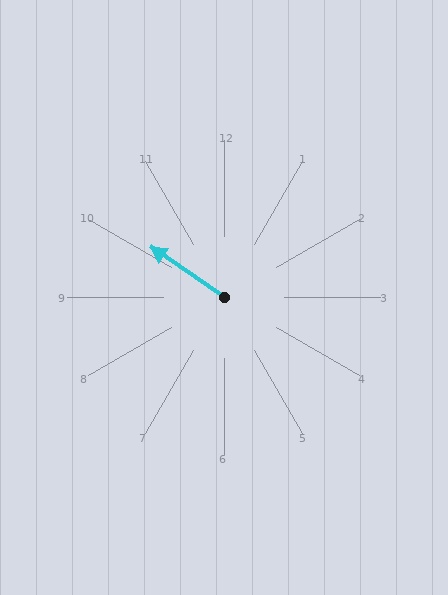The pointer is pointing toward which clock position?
Roughly 10 o'clock.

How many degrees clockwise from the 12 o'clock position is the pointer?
Approximately 305 degrees.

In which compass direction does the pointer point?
Northwest.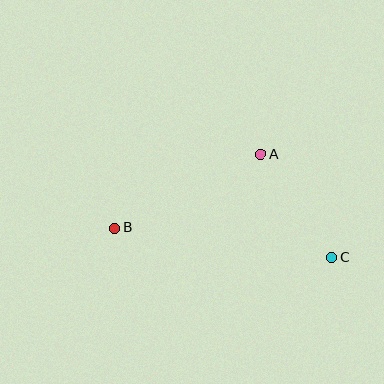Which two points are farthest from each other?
Points B and C are farthest from each other.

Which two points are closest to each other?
Points A and C are closest to each other.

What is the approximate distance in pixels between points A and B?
The distance between A and B is approximately 164 pixels.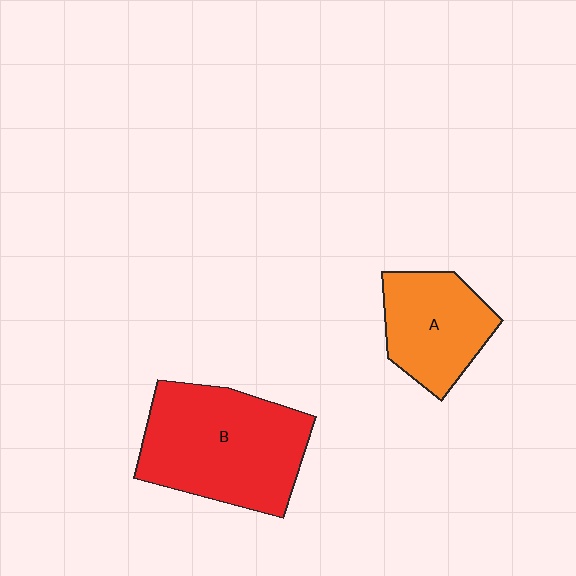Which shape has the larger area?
Shape B (red).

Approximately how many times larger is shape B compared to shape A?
Approximately 1.6 times.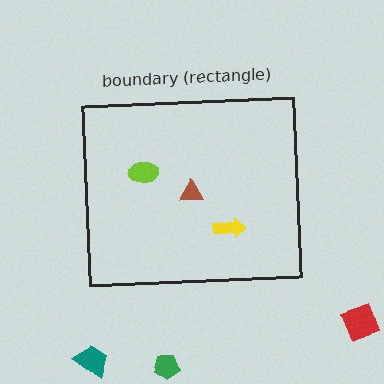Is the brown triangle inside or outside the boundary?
Inside.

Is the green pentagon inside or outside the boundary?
Outside.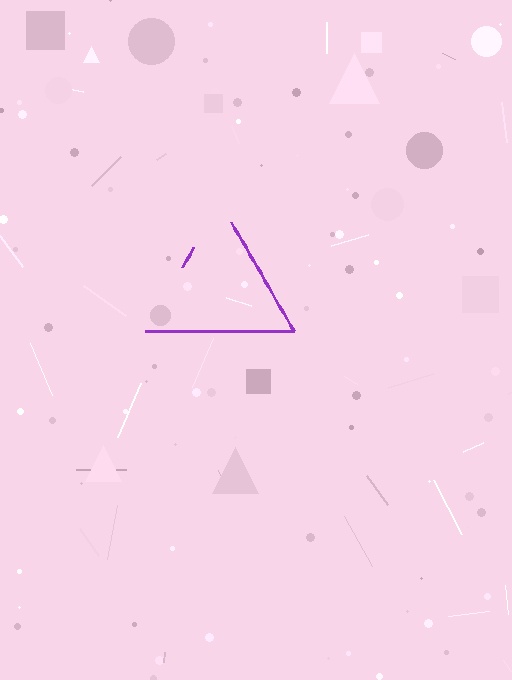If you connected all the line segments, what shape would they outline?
They would outline a triangle.